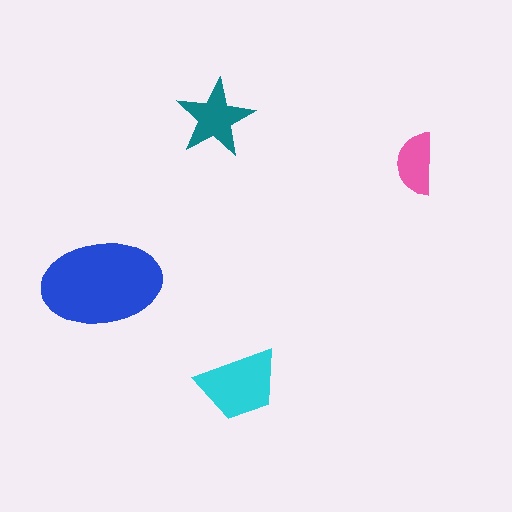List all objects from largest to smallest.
The blue ellipse, the cyan trapezoid, the teal star, the pink semicircle.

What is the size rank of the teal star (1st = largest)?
3rd.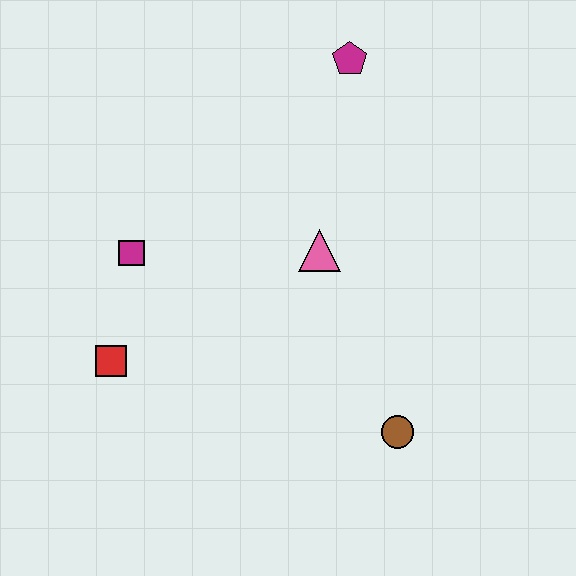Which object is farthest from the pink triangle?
The red square is farthest from the pink triangle.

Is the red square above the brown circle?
Yes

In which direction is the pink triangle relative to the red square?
The pink triangle is to the right of the red square.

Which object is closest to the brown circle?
The pink triangle is closest to the brown circle.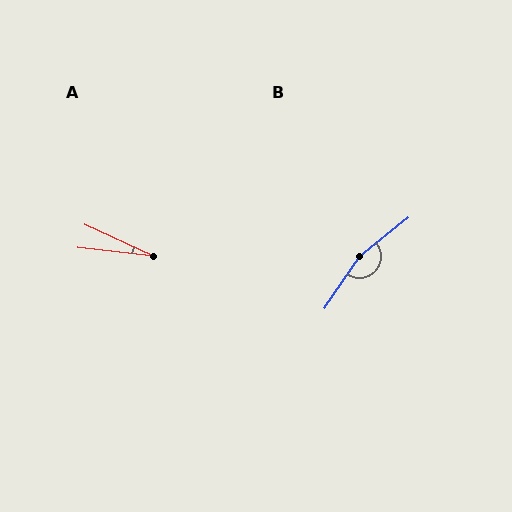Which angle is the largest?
B, at approximately 163 degrees.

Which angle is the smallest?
A, at approximately 19 degrees.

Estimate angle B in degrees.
Approximately 163 degrees.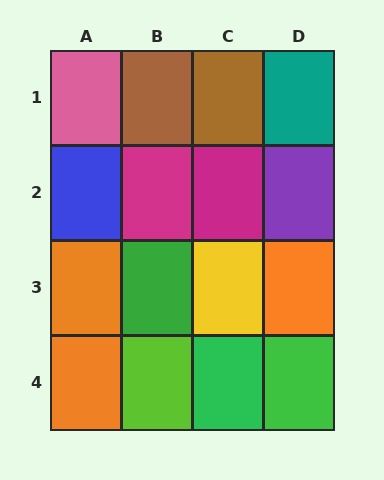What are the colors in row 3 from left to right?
Orange, green, yellow, orange.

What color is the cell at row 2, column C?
Magenta.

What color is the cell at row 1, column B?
Brown.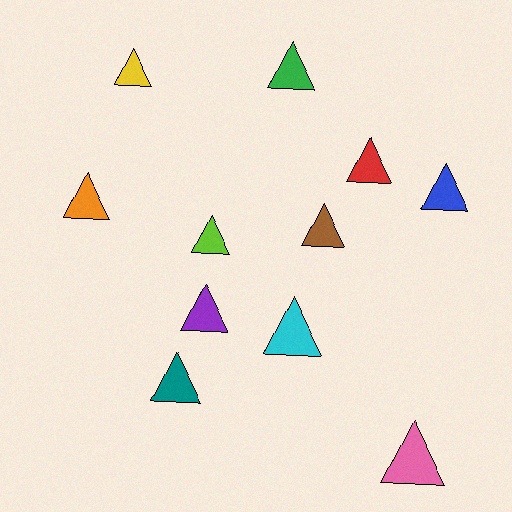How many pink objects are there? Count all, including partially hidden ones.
There is 1 pink object.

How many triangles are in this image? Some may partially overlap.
There are 11 triangles.